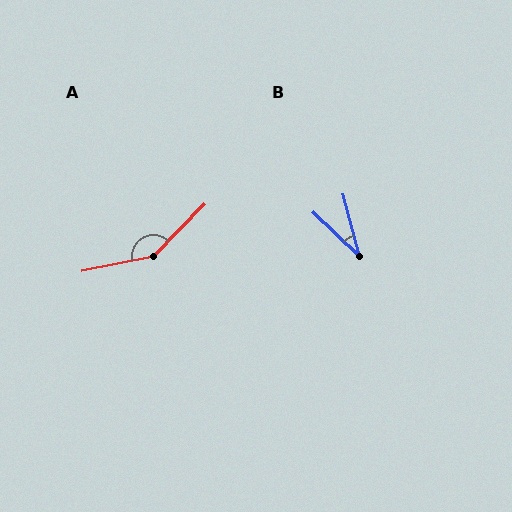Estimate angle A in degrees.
Approximately 146 degrees.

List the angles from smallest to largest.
B (31°), A (146°).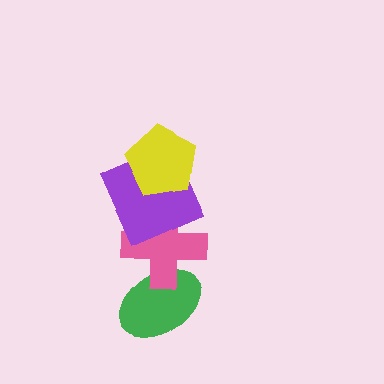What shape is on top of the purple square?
The yellow pentagon is on top of the purple square.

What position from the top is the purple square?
The purple square is 2nd from the top.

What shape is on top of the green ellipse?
The pink cross is on top of the green ellipse.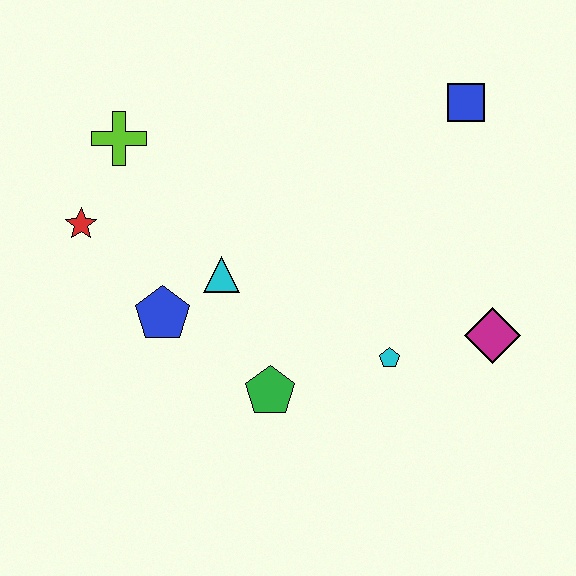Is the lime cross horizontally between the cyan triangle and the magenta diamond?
No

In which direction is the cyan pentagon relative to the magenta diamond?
The cyan pentagon is to the left of the magenta diamond.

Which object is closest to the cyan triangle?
The blue pentagon is closest to the cyan triangle.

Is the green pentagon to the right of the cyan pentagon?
No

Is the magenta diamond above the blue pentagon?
No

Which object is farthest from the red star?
The magenta diamond is farthest from the red star.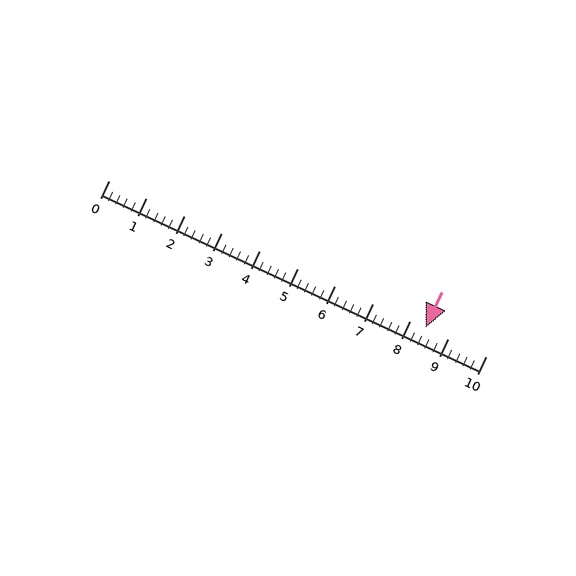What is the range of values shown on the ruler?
The ruler shows values from 0 to 10.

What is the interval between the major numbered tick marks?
The major tick marks are spaced 1 units apart.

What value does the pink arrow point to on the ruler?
The pink arrow points to approximately 8.4.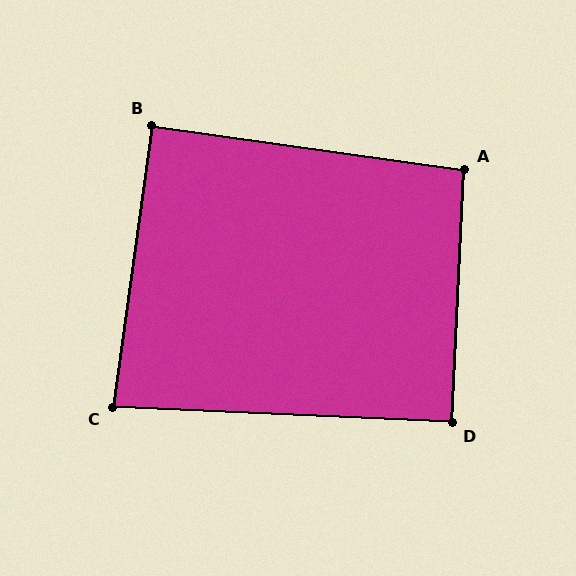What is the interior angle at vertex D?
Approximately 90 degrees (approximately right).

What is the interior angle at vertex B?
Approximately 90 degrees (approximately right).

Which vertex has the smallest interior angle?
C, at approximately 85 degrees.